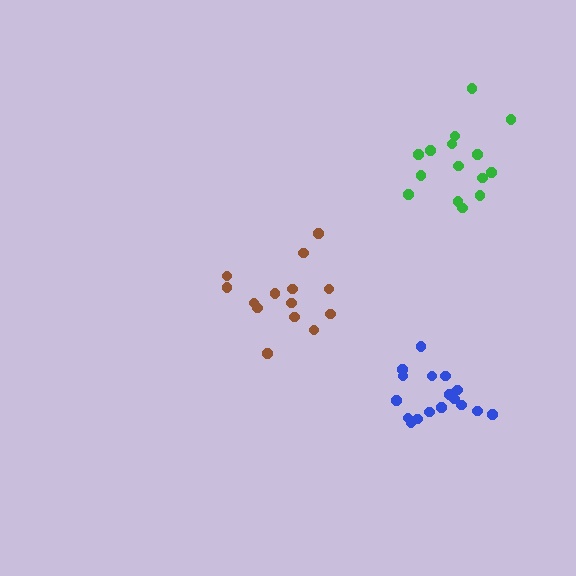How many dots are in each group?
Group 1: 15 dots, Group 2: 14 dots, Group 3: 17 dots (46 total).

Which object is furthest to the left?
The brown cluster is leftmost.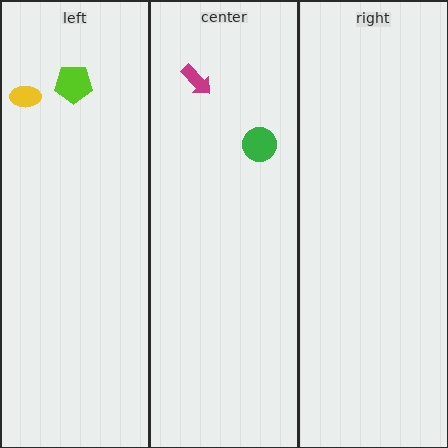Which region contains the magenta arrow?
The center region.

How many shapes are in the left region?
2.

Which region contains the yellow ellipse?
The left region.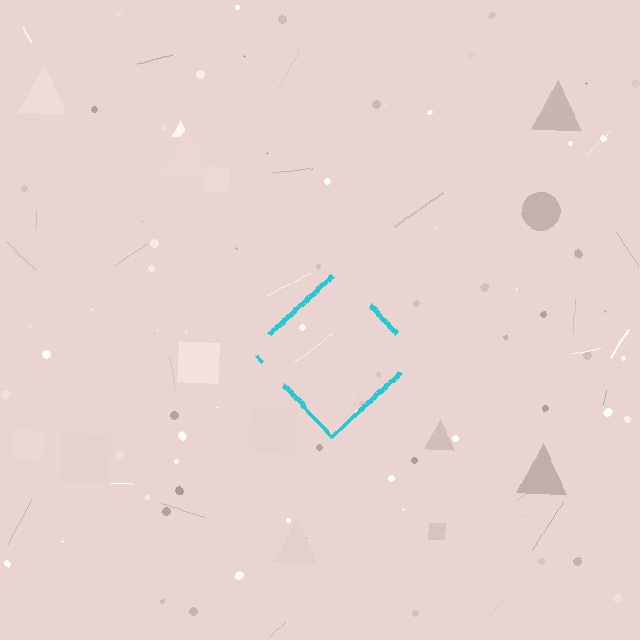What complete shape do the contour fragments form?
The contour fragments form a diamond.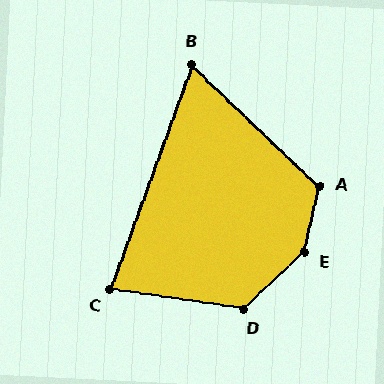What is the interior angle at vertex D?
Approximately 129 degrees (obtuse).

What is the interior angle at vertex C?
Approximately 78 degrees (acute).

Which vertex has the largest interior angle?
E, at approximately 146 degrees.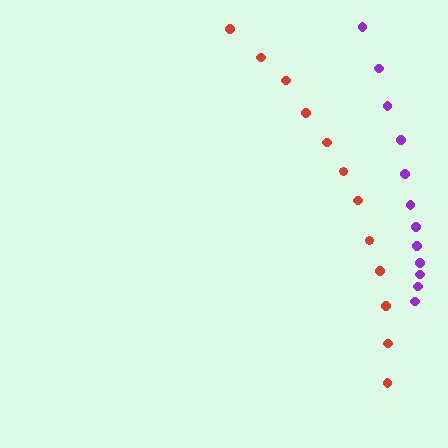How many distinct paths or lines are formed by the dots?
There are 2 distinct paths.